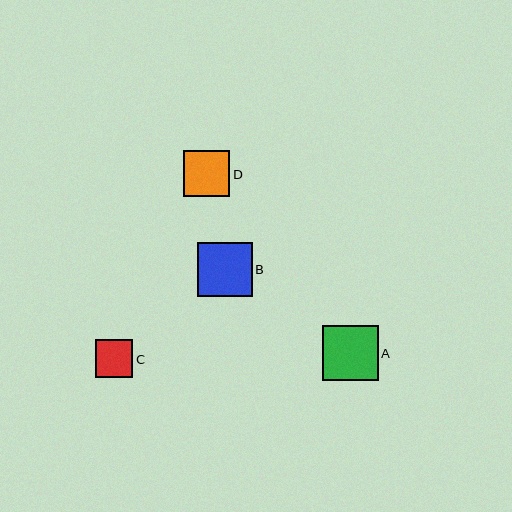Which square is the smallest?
Square C is the smallest with a size of approximately 38 pixels.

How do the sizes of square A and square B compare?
Square A and square B are approximately the same size.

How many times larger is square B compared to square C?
Square B is approximately 1.5 times the size of square C.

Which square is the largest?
Square A is the largest with a size of approximately 56 pixels.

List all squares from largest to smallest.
From largest to smallest: A, B, D, C.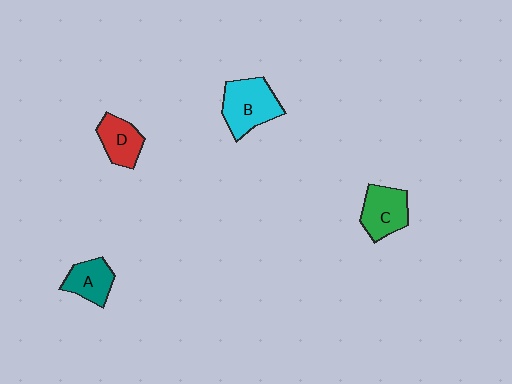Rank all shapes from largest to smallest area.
From largest to smallest: B (cyan), C (green), D (red), A (teal).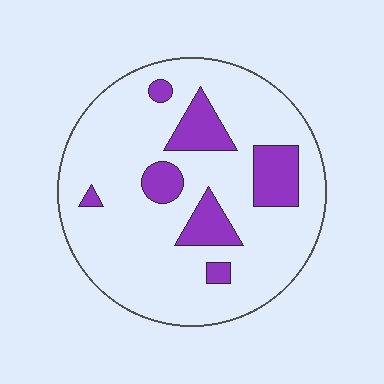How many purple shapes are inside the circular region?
7.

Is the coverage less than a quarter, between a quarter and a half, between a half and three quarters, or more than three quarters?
Less than a quarter.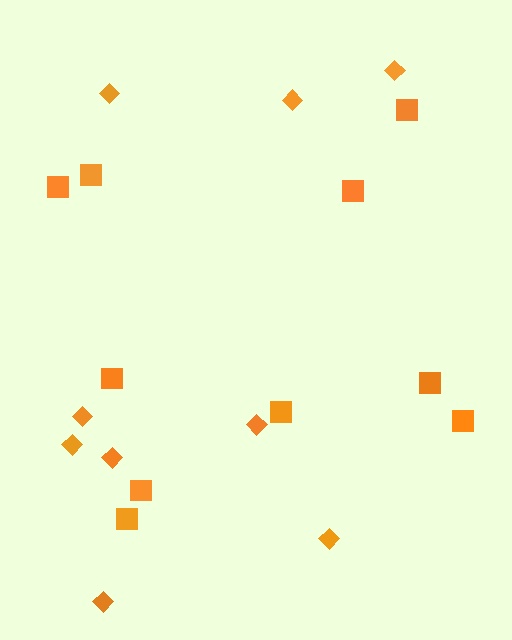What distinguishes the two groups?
There are 2 groups: one group of squares (10) and one group of diamonds (9).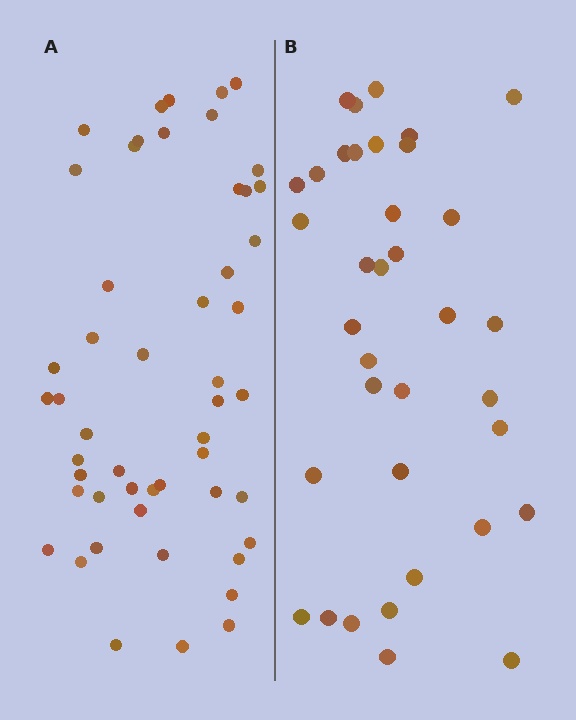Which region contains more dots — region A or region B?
Region A (the left region) has more dots.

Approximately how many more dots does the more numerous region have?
Region A has approximately 15 more dots than region B.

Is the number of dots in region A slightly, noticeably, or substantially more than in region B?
Region A has noticeably more, but not dramatically so. The ratio is roughly 1.4 to 1.